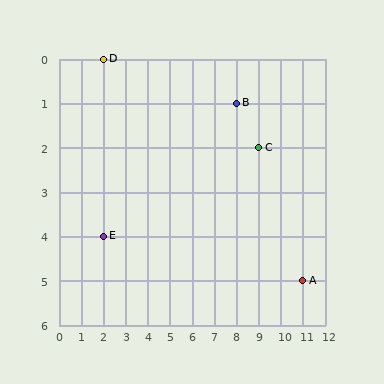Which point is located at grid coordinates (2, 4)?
Point E is at (2, 4).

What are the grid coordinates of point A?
Point A is at grid coordinates (11, 5).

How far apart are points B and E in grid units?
Points B and E are 6 columns and 3 rows apart (about 6.7 grid units diagonally).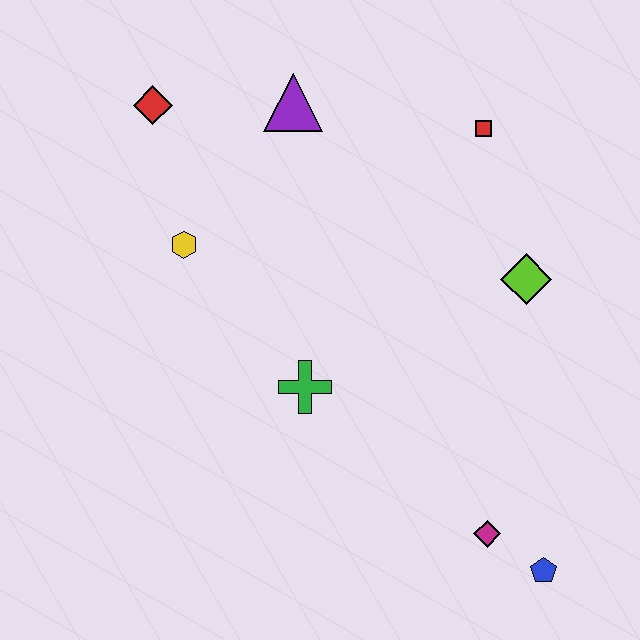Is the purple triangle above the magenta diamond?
Yes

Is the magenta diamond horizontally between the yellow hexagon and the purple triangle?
No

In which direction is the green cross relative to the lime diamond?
The green cross is to the left of the lime diamond.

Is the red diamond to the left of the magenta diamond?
Yes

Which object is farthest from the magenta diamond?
The red diamond is farthest from the magenta diamond.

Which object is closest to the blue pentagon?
The magenta diamond is closest to the blue pentagon.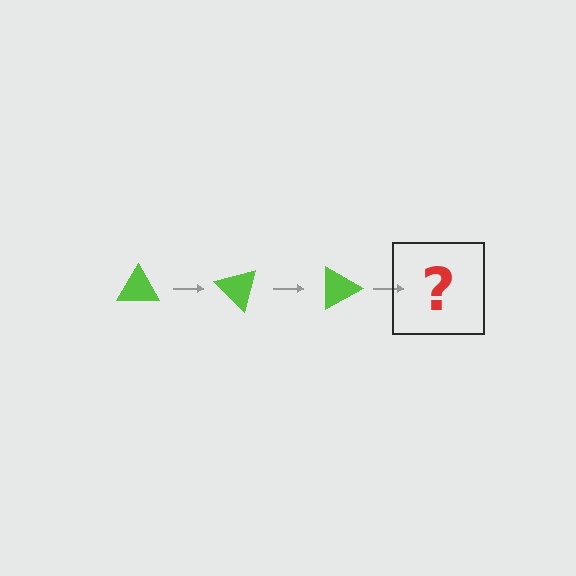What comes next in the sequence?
The next element should be a lime triangle rotated 135 degrees.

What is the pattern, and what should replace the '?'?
The pattern is that the triangle rotates 45 degrees each step. The '?' should be a lime triangle rotated 135 degrees.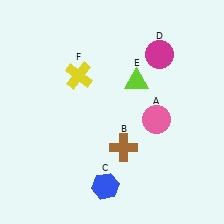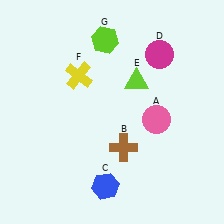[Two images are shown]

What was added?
A lime hexagon (G) was added in Image 2.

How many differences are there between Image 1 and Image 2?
There is 1 difference between the two images.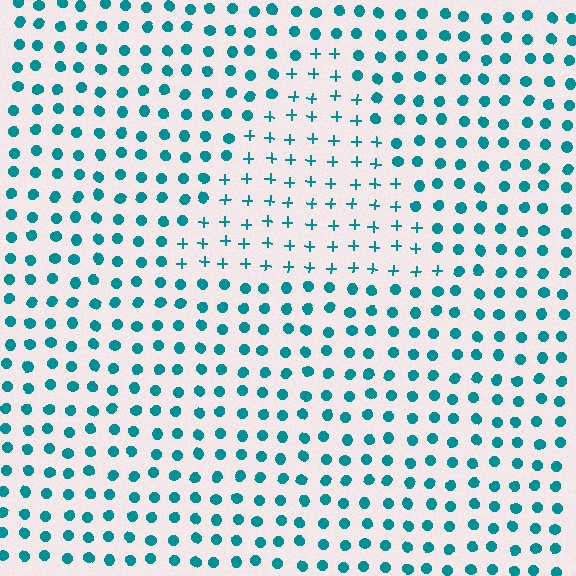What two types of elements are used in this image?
The image uses plus signs inside the triangle region and circles outside it.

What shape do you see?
I see a triangle.